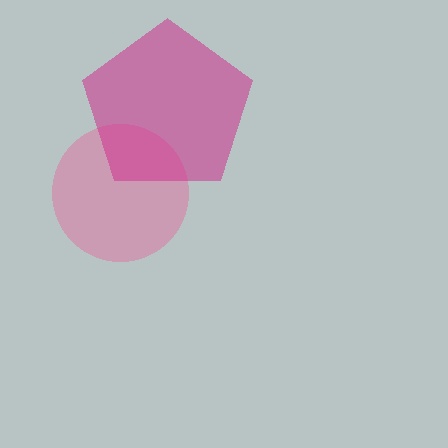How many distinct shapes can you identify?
There are 2 distinct shapes: a pink circle, a magenta pentagon.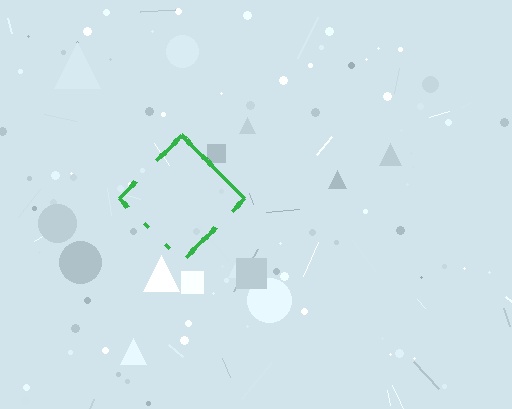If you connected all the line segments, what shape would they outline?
They would outline a diamond.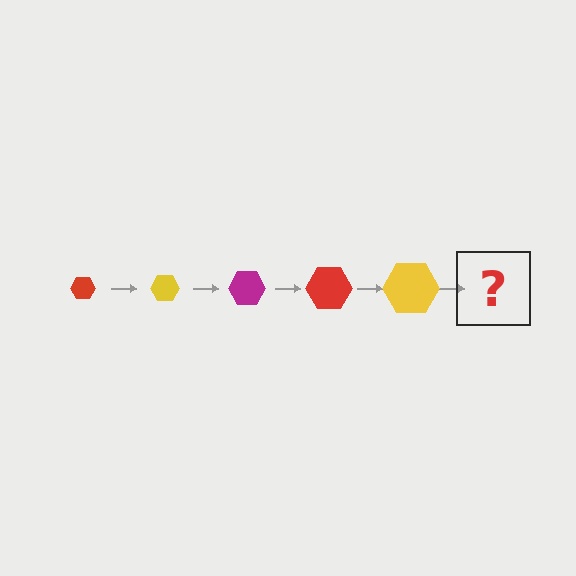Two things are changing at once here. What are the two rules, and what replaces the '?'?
The two rules are that the hexagon grows larger each step and the color cycles through red, yellow, and magenta. The '?' should be a magenta hexagon, larger than the previous one.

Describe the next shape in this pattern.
It should be a magenta hexagon, larger than the previous one.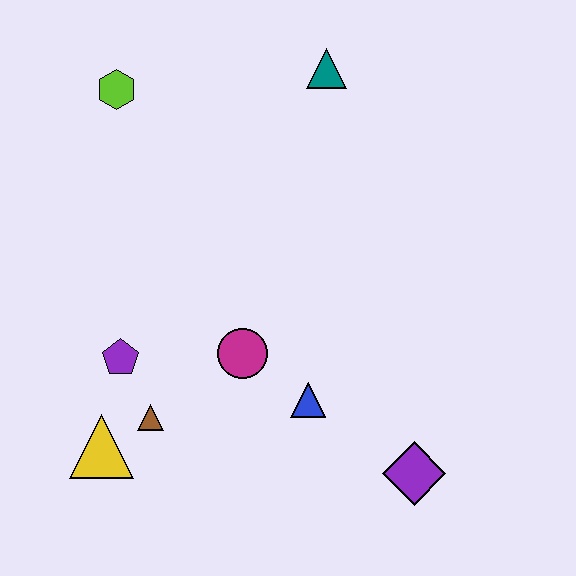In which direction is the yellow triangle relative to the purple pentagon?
The yellow triangle is below the purple pentagon.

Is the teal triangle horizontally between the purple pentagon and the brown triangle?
No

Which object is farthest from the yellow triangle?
The teal triangle is farthest from the yellow triangle.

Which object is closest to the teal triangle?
The lime hexagon is closest to the teal triangle.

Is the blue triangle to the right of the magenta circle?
Yes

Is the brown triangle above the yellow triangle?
Yes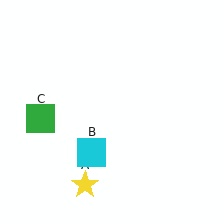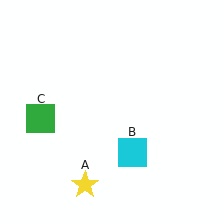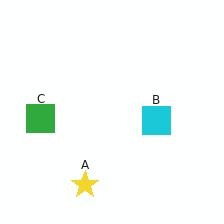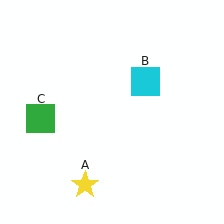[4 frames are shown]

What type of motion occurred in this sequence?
The cyan square (object B) rotated counterclockwise around the center of the scene.